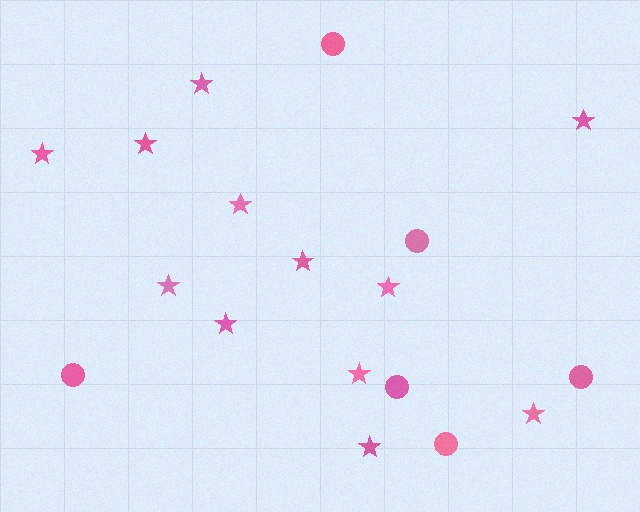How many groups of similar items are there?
There are 2 groups: one group of circles (6) and one group of stars (12).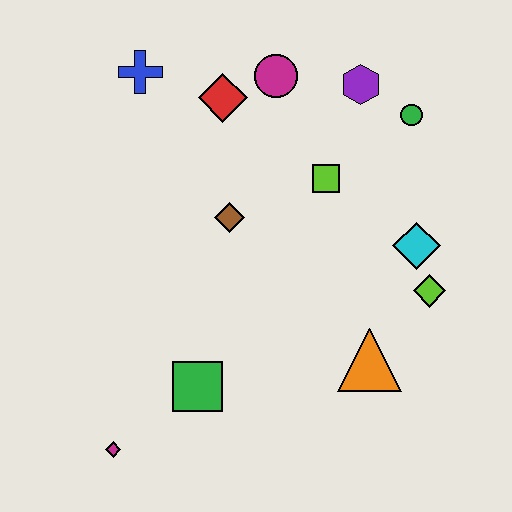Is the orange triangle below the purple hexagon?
Yes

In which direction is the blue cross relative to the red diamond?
The blue cross is to the left of the red diamond.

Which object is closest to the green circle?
The purple hexagon is closest to the green circle.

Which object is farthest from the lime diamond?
The blue cross is farthest from the lime diamond.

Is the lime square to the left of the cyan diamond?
Yes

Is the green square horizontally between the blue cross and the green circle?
Yes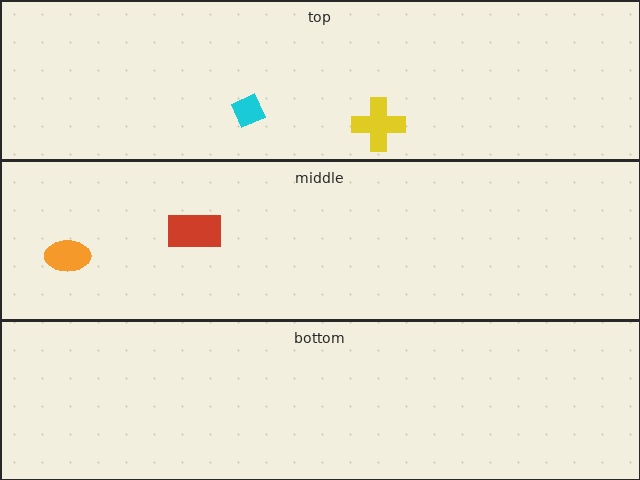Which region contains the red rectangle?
The middle region.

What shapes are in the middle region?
The red rectangle, the orange ellipse.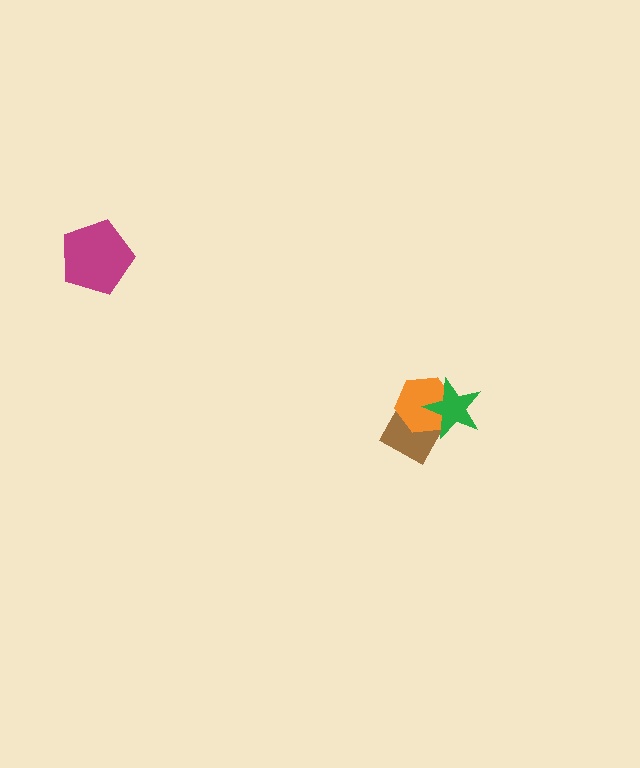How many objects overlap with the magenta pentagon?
0 objects overlap with the magenta pentagon.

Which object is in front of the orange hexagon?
The green star is in front of the orange hexagon.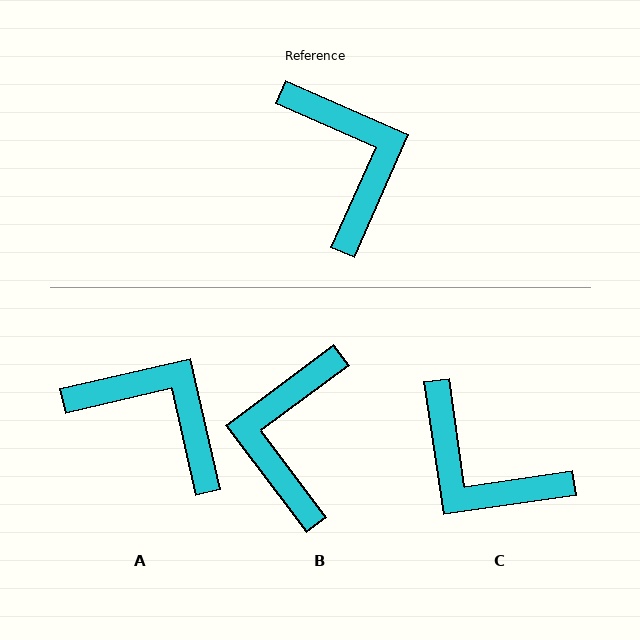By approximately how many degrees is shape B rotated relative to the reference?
Approximately 151 degrees counter-clockwise.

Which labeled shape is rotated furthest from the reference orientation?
B, about 151 degrees away.